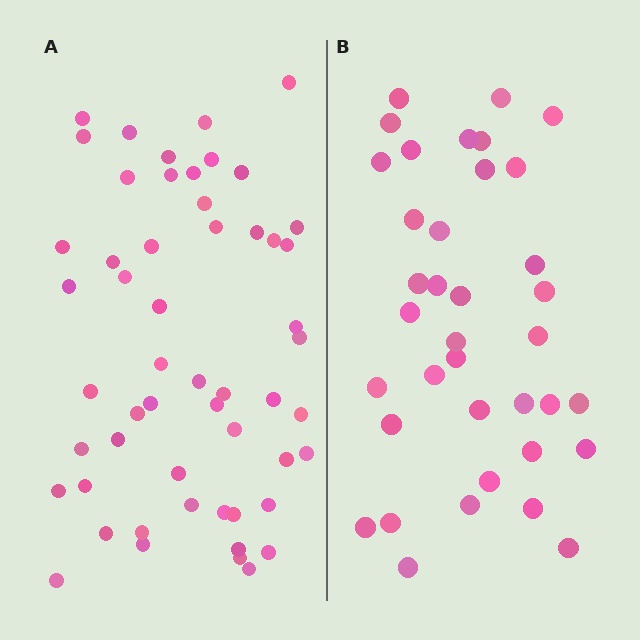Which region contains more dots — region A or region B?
Region A (the left region) has more dots.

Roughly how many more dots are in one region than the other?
Region A has approximately 15 more dots than region B.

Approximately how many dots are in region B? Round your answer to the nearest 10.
About 40 dots. (The exact count is 37, which rounds to 40.)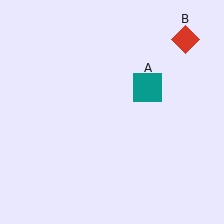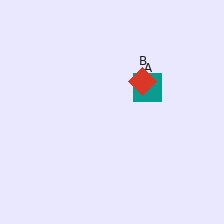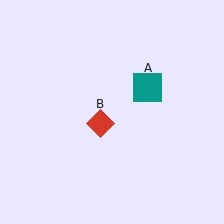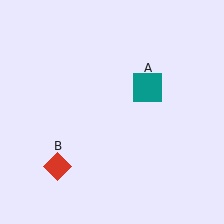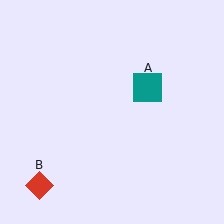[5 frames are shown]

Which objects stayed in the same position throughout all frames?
Teal square (object A) remained stationary.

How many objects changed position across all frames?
1 object changed position: red diamond (object B).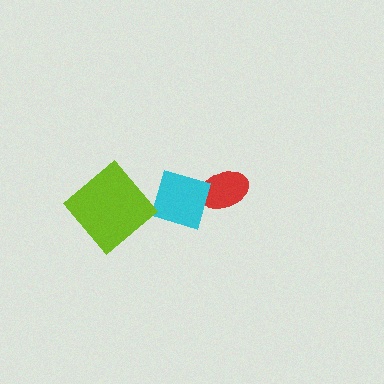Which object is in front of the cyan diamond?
The lime diamond is in front of the cyan diamond.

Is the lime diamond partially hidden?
No, no other shape covers it.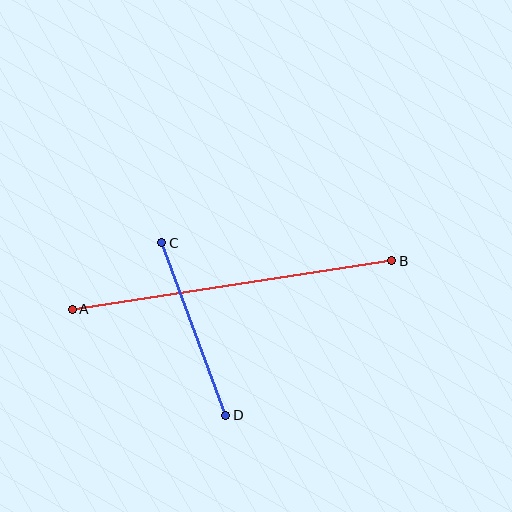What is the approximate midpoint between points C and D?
The midpoint is at approximately (194, 329) pixels.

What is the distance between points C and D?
The distance is approximately 184 pixels.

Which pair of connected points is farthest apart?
Points A and B are farthest apart.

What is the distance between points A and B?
The distance is approximately 323 pixels.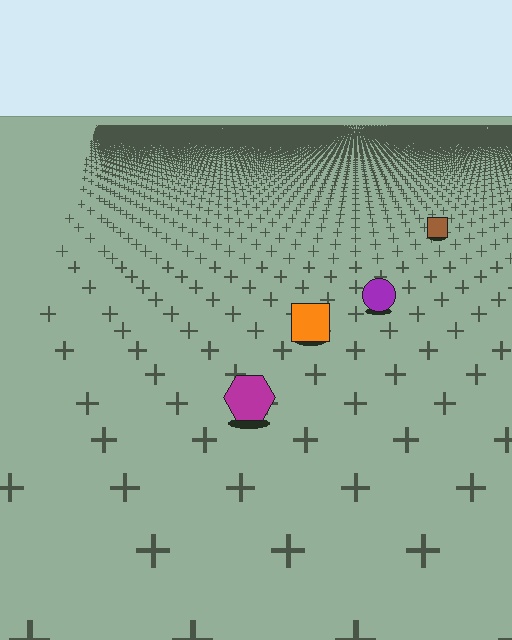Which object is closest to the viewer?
The magenta hexagon is closest. The texture marks near it are larger and more spread out.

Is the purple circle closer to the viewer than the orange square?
No. The orange square is closer — you can tell from the texture gradient: the ground texture is coarser near it.